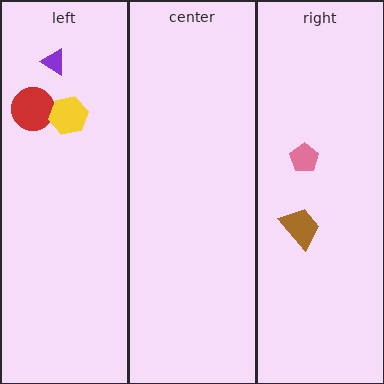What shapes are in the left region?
The purple triangle, the red circle, the yellow hexagon.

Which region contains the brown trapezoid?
The right region.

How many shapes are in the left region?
3.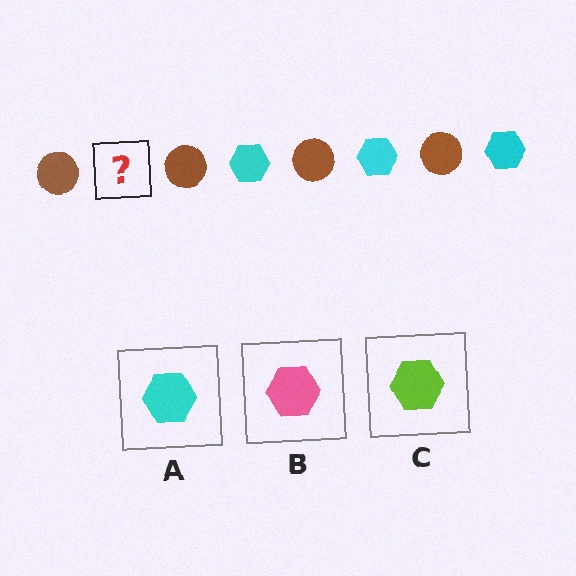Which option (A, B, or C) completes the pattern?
A.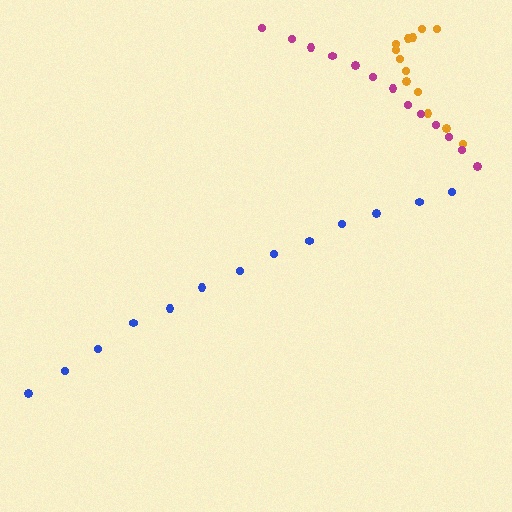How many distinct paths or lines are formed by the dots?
There are 3 distinct paths.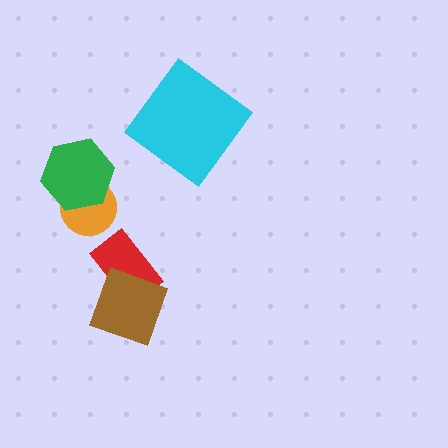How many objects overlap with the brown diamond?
1 object overlaps with the brown diamond.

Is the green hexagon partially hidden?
No, no other shape covers it.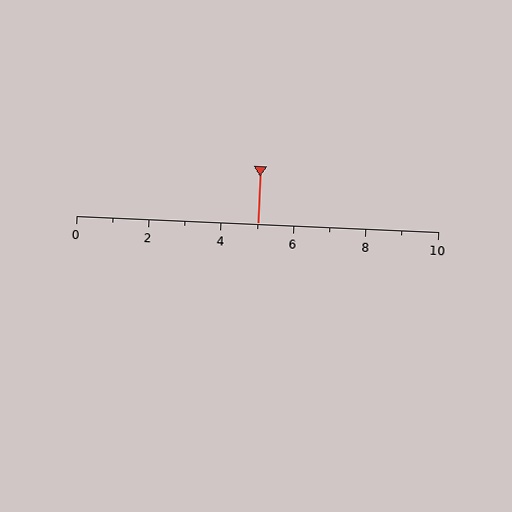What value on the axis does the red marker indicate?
The marker indicates approximately 5.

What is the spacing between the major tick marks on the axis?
The major ticks are spaced 2 apart.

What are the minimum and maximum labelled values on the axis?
The axis runs from 0 to 10.